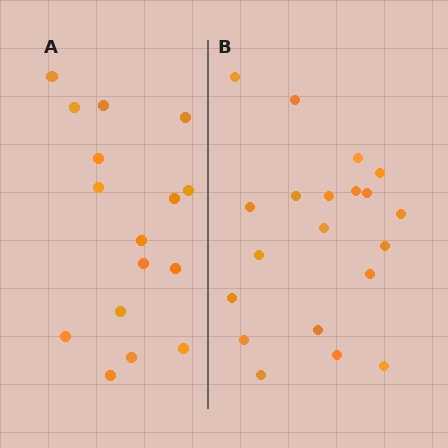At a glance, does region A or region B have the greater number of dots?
Region B (the right region) has more dots.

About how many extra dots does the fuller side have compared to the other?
Region B has about 4 more dots than region A.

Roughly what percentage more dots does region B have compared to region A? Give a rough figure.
About 25% more.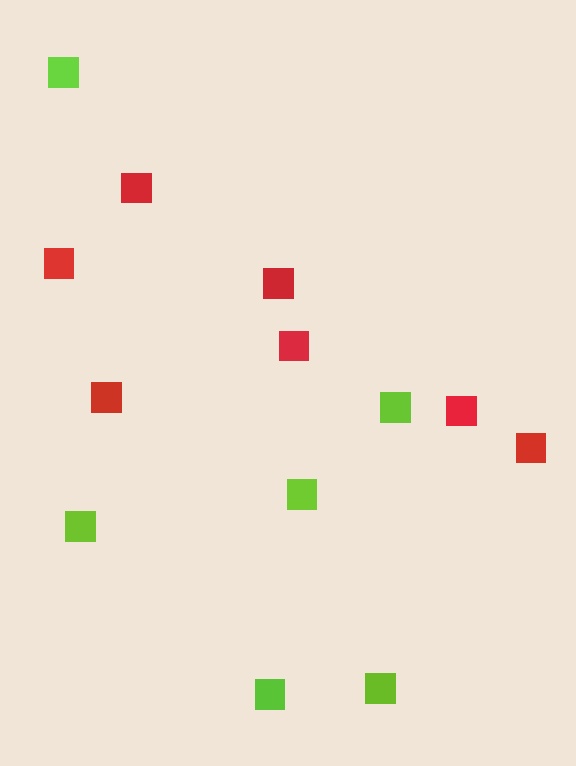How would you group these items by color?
There are 2 groups: one group of lime squares (6) and one group of red squares (7).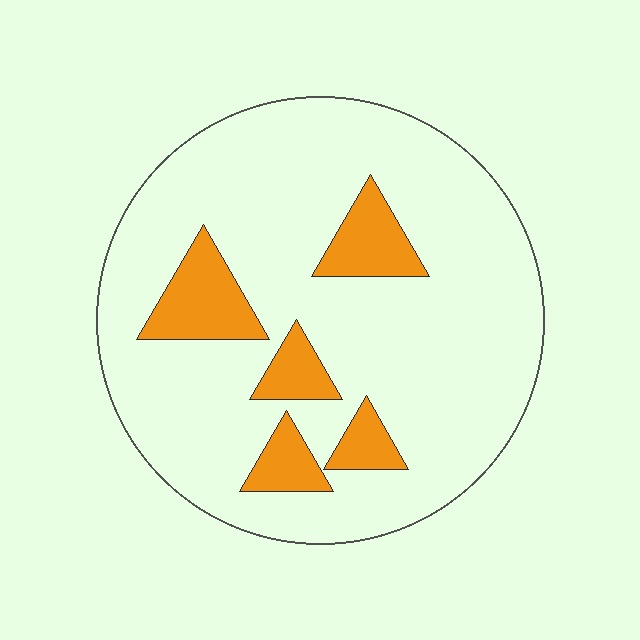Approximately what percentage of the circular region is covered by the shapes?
Approximately 15%.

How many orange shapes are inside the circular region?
5.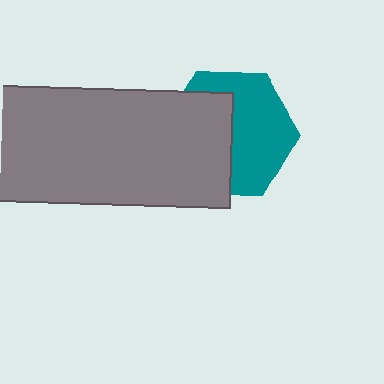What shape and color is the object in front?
The object in front is a gray rectangle.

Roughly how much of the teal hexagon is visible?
About half of it is visible (roughly 53%).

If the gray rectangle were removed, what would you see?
You would see the complete teal hexagon.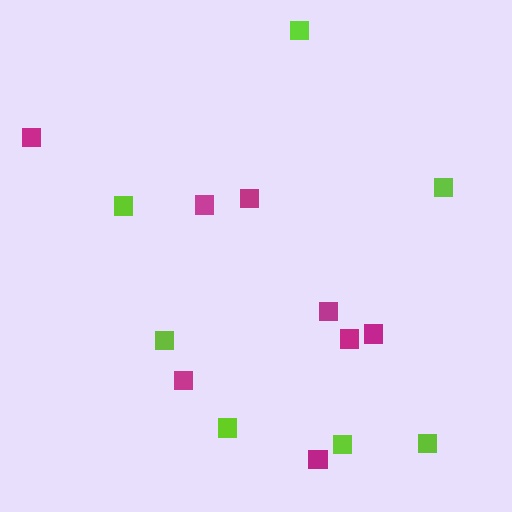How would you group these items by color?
There are 2 groups: one group of magenta squares (8) and one group of lime squares (7).